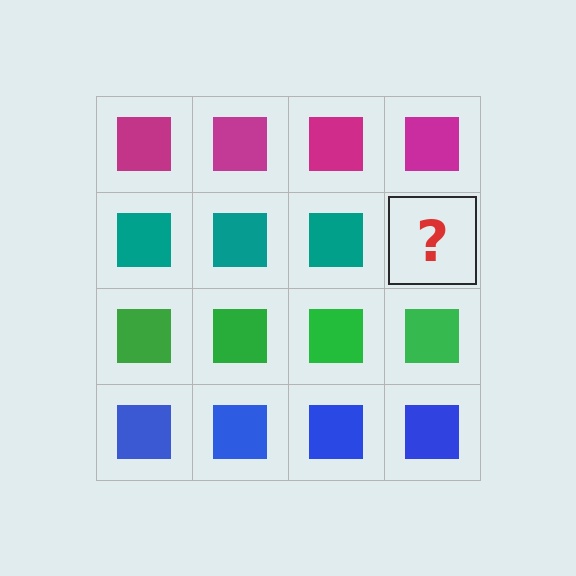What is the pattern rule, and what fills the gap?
The rule is that each row has a consistent color. The gap should be filled with a teal square.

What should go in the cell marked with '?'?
The missing cell should contain a teal square.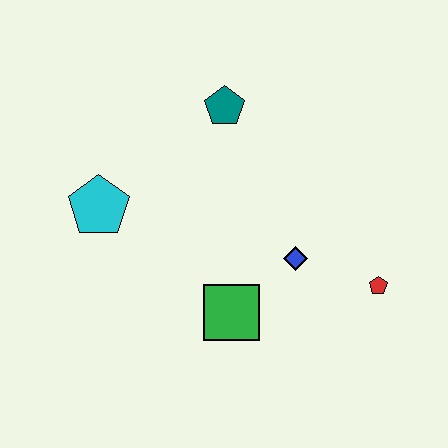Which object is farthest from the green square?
The teal pentagon is farthest from the green square.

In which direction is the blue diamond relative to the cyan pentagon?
The blue diamond is to the right of the cyan pentagon.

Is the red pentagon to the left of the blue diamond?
No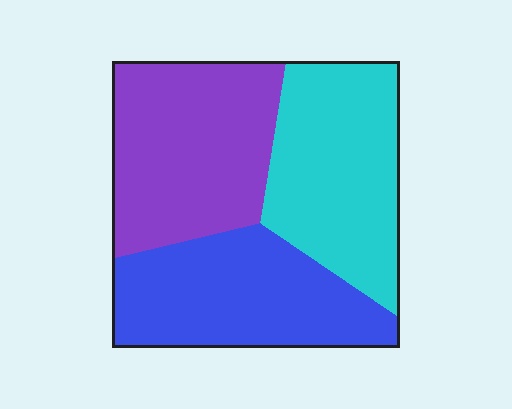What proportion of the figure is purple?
Purple takes up between a third and a half of the figure.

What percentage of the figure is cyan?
Cyan takes up about one third (1/3) of the figure.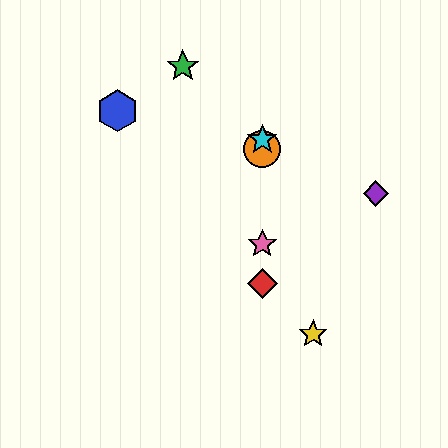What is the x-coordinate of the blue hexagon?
The blue hexagon is at x≈117.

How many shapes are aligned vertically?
4 shapes (the red diamond, the orange circle, the cyan star, the pink star) are aligned vertically.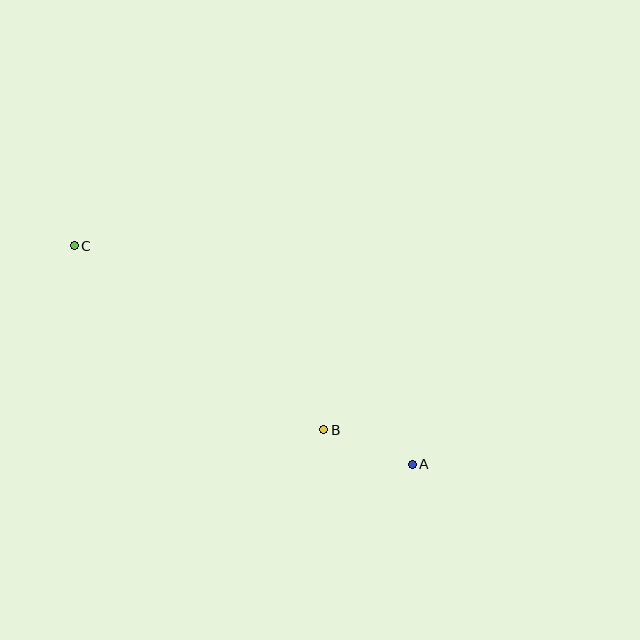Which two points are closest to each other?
Points A and B are closest to each other.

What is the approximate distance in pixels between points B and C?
The distance between B and C is approximately 310 pixels.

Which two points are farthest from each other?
Points A and C are farthest from each other.